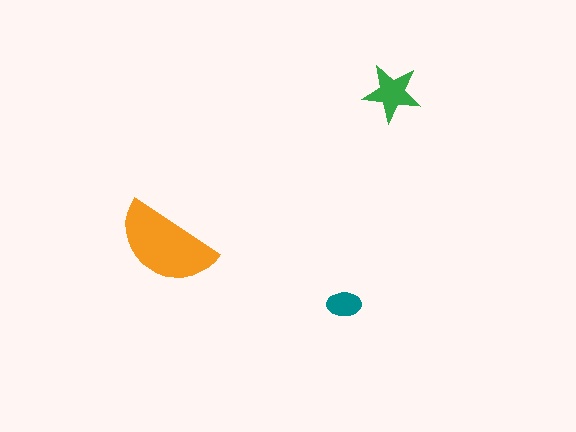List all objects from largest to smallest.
The orange semicircle, the green star, the teal ellipse.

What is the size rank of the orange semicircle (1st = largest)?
1st.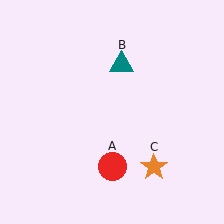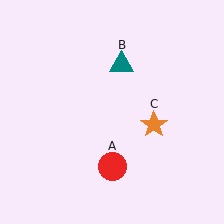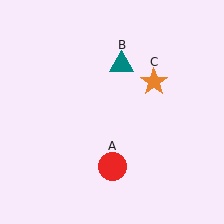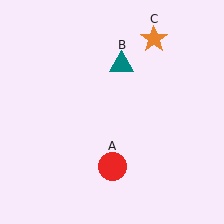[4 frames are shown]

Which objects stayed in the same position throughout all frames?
Red circle (object A) and teal triangle (object B) remained stationary.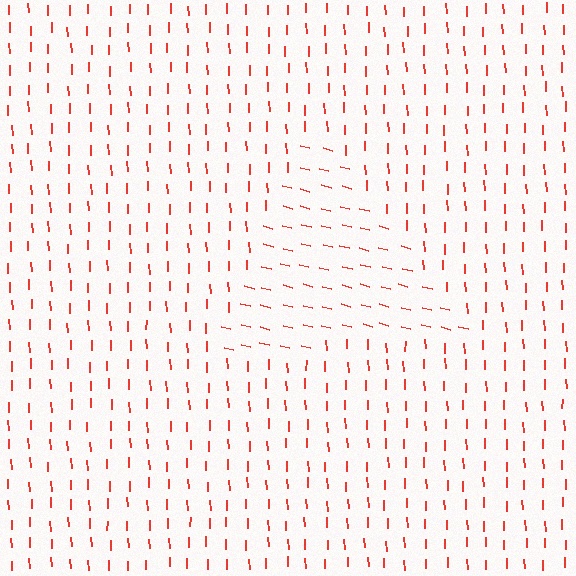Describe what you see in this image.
The image is filled with small red line segments. A triangle region in the image has lines oriented differently from the surrounding lines, creating a visible texture boundary.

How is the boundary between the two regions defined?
The boundary is defined purely by a change in line orientation (approximately 74 degrees difference). All lines are the same color and thickness.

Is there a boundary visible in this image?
Yes, there is a texture boundary formed by a change in line orientation.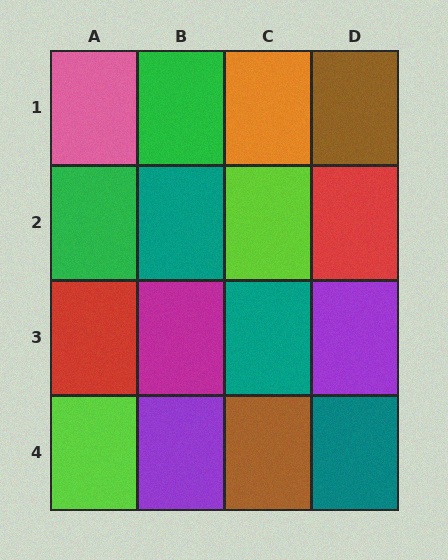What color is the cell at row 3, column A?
Red.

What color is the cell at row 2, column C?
Lime.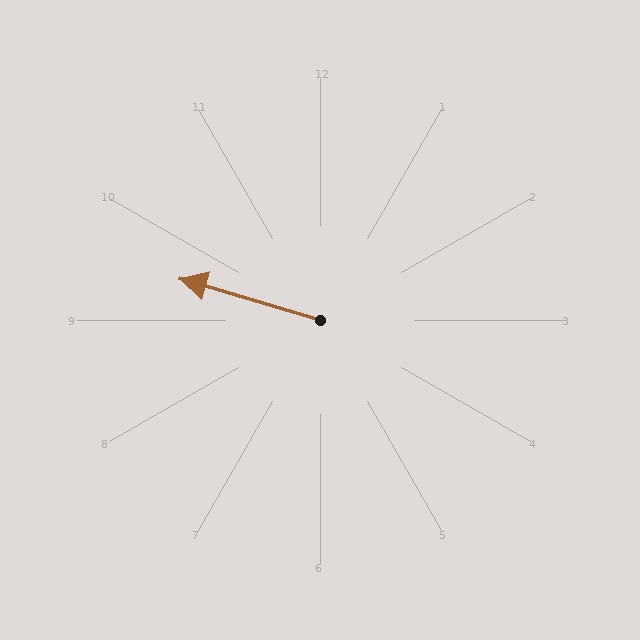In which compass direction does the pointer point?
West.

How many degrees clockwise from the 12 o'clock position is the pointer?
Approximately 287 degrees.